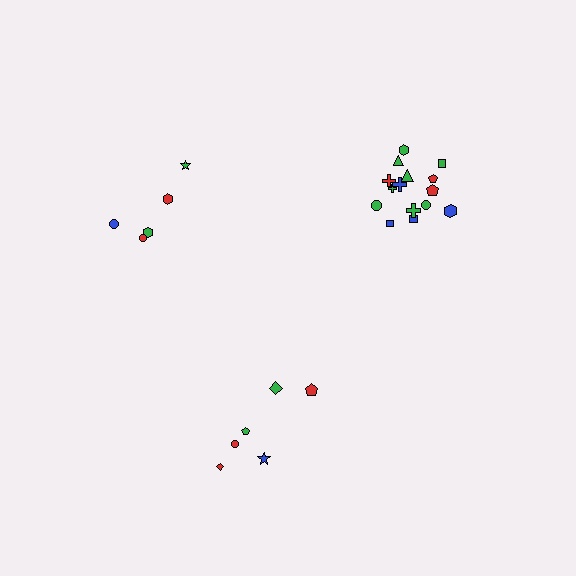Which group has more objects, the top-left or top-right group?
The top-right group.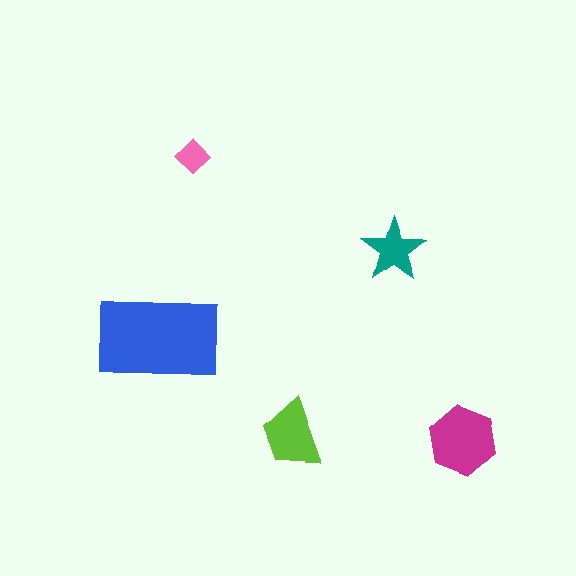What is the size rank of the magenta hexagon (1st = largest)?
2nd.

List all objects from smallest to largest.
The pink diamond, the teal star, the lime trapezoid, the magenta hexagon, the blue rectangle.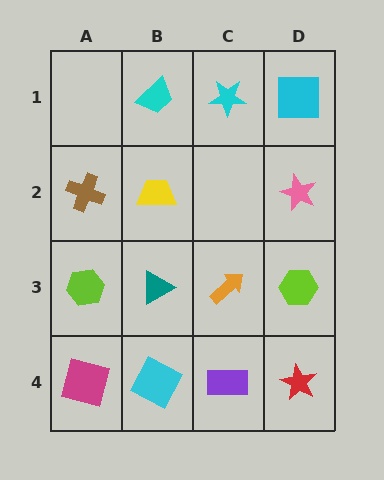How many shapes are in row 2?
3 shapes.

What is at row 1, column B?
A cyan trapezoid.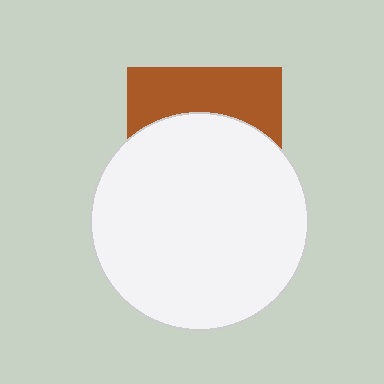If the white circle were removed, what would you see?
You would see the complete brown square.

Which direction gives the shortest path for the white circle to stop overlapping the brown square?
Moving down gives the shortest separation.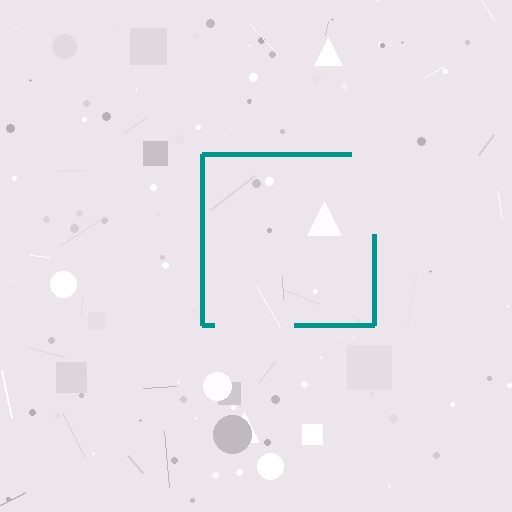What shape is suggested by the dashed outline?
The dashed outline suggests a square.